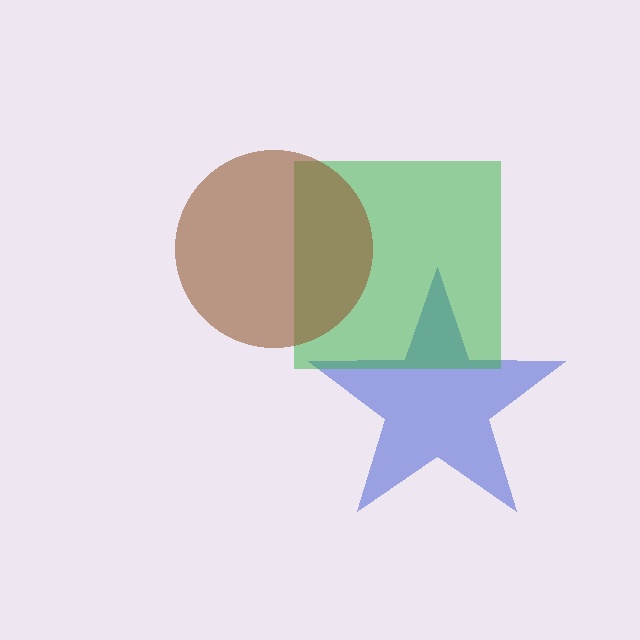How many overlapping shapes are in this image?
There are 3 overlapping shapes in the image.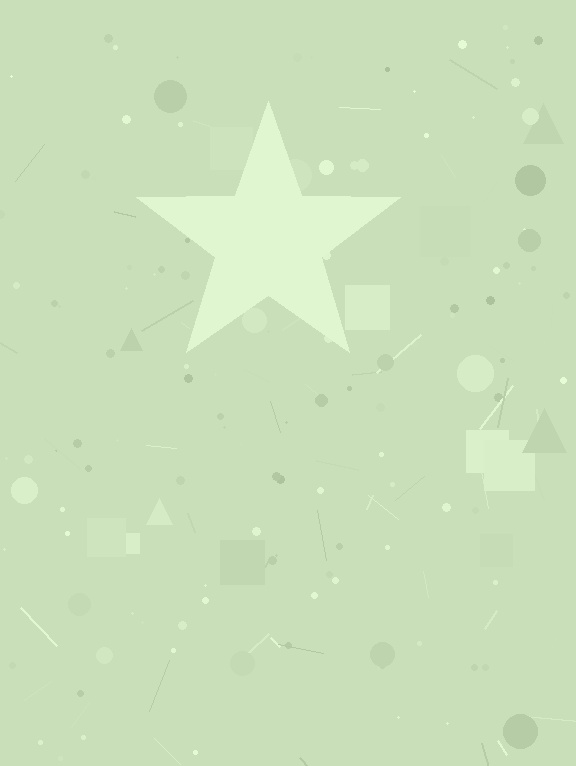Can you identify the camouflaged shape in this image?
The camouflaged shape is a star.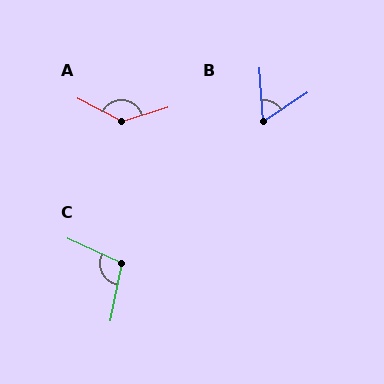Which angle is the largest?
A, at approximately 136 degrees.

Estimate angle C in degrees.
Approximately 103 degrees.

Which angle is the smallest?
B, at approximately 60 degrees.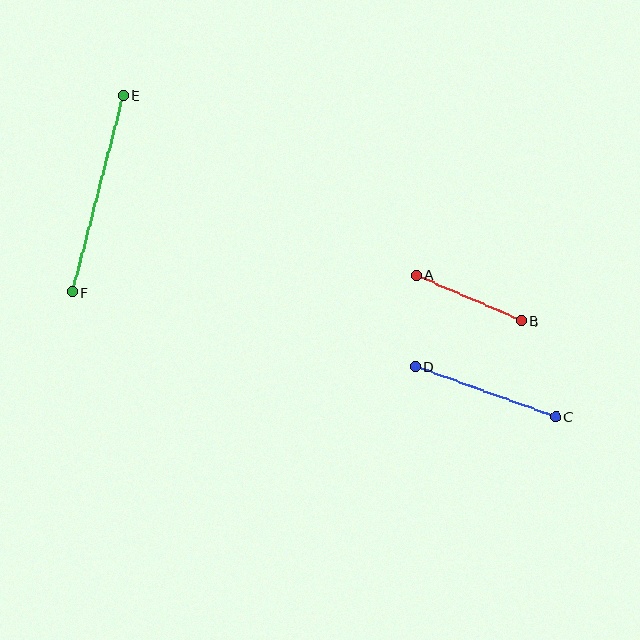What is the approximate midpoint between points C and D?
The midpoint is at approximately (485, 392) pixels.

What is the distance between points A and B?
The distance is approximately 115 pixels.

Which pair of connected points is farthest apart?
Points E and F are farthest apart.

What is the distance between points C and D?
The distance is approximately 149 pixels.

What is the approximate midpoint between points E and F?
The midpoint is at approximately (98, 194) pixels.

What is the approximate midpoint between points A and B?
The midpoint is at approximately (468, 298) pixels.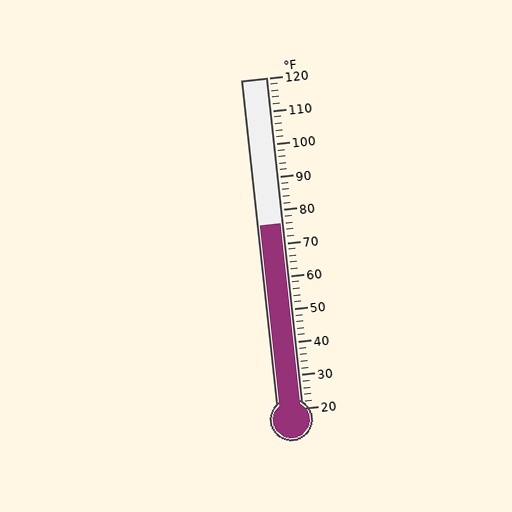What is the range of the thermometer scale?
The thermometer scale ranges from 20°F to 120°F.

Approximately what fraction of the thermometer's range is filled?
The thermometer is filled to approximately 55% of its range.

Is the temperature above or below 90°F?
The temperature is below 90°F.